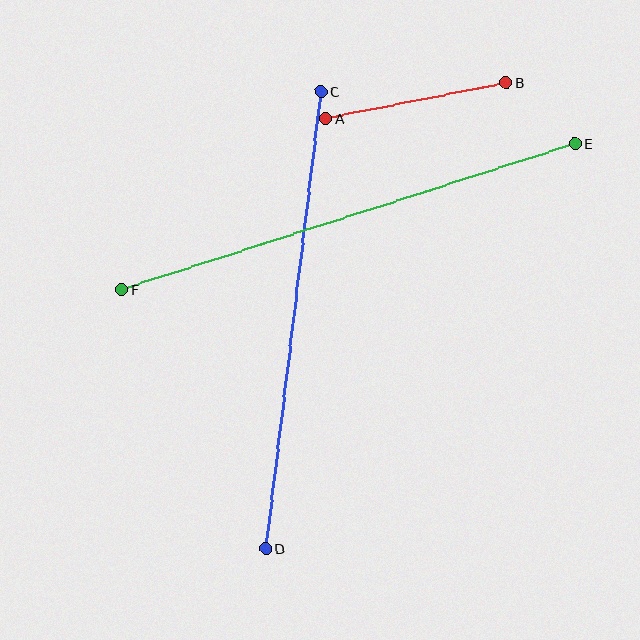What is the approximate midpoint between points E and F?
The midpoint is at approximately (349, 217) pixels.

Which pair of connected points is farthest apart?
Points E and F are farthest apart.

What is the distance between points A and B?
The distance is approximately 184 pixels.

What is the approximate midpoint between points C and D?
The midpoint is at approximately (293, 320) pixels.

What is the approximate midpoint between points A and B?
The midpoint is at approximately (416, 101) pixels.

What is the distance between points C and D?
The distance is approximately 461 pixels.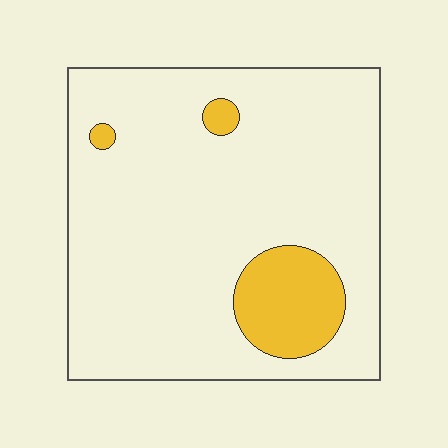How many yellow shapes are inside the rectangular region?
3.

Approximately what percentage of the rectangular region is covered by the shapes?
Approximately 10%.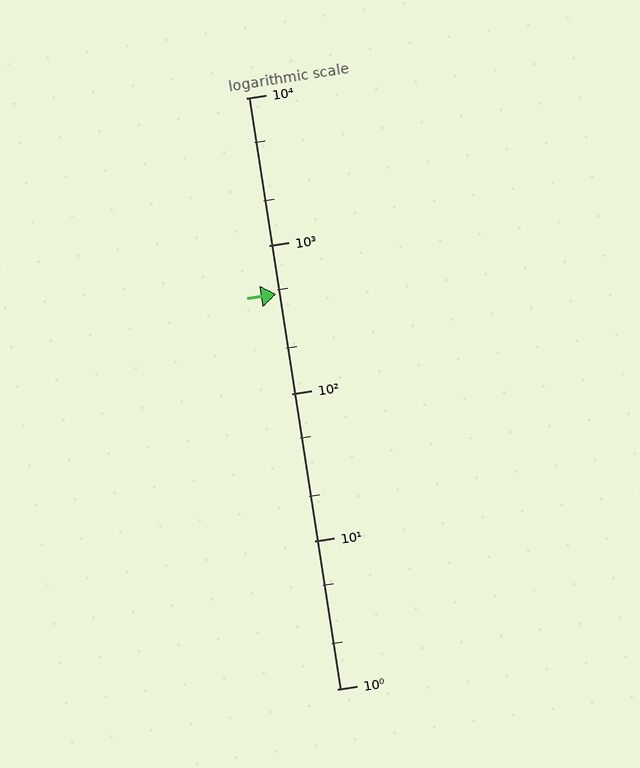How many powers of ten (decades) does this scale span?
The scale spans 4 decades, from 1 to 10000.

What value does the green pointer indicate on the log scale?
The pointer indicates approximately 470.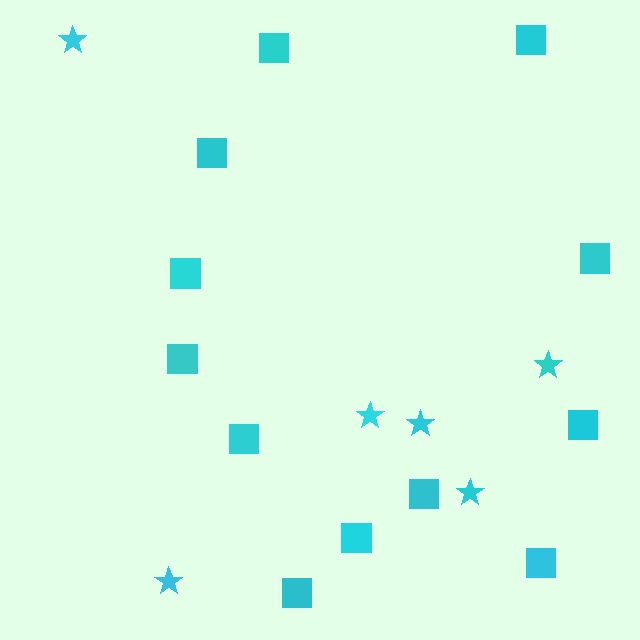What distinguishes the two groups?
There are 2 groups: one group of stars (6) and one group of squares (12).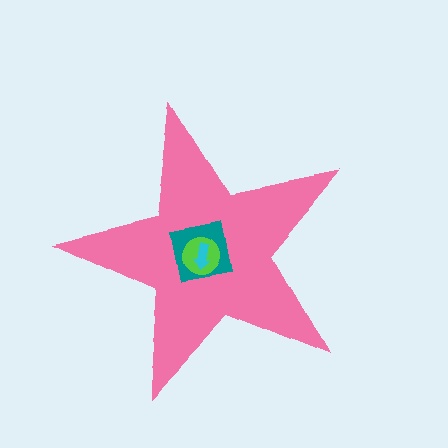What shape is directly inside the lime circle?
The cyan arrow.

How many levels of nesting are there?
4.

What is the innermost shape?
The cyan arrow.